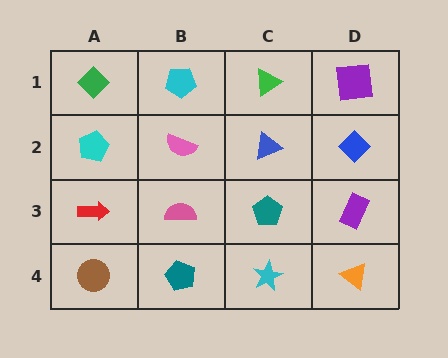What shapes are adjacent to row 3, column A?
A cyan pentagon (row 2, column A), a brown circle (row 4, column A), a pink semicircle (row 3, column B).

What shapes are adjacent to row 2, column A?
A green diamond (row 1, column A), a red arrow (row 3, column A), a pink semicircle (row 2, column B).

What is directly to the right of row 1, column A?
A cyan pentagon.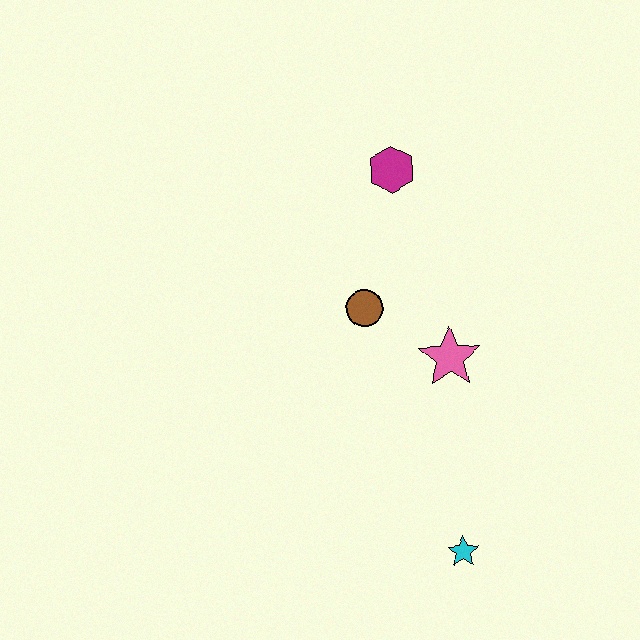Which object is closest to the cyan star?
The pink star is closest to the cyan star.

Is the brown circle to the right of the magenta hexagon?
No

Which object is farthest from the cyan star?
The magenta hexagon is farthest from the cyan star.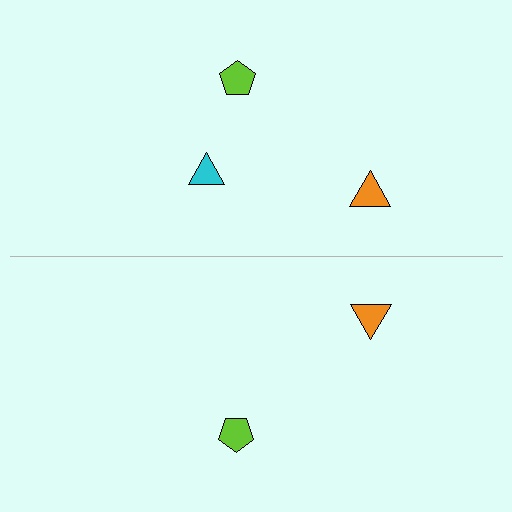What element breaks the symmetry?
A cyan triangle is missing from the bottom side.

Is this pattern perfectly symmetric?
No, the pattern is not perfectly symmetric. A cyan triangle is missing from the bottom side.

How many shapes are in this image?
There are 5 shapes in this image.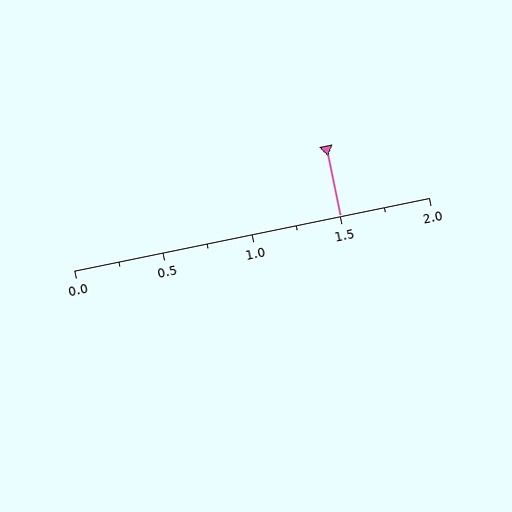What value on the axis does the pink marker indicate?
The marker indicates approximately 1.5.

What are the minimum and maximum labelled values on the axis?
The axis runs from 0.0 to 2.0.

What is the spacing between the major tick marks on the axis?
The major ticks are spaced 0.5 apart.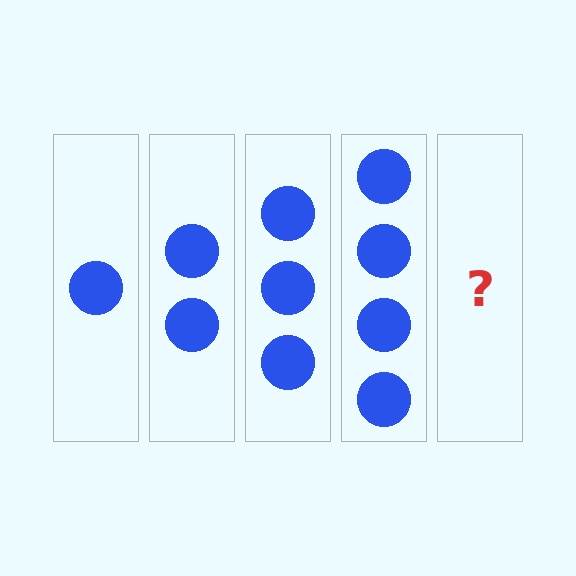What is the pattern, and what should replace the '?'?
The pattern is that each step adds one more circle. The '?' should be 5 circles.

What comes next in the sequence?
The next element should be 5 circles.